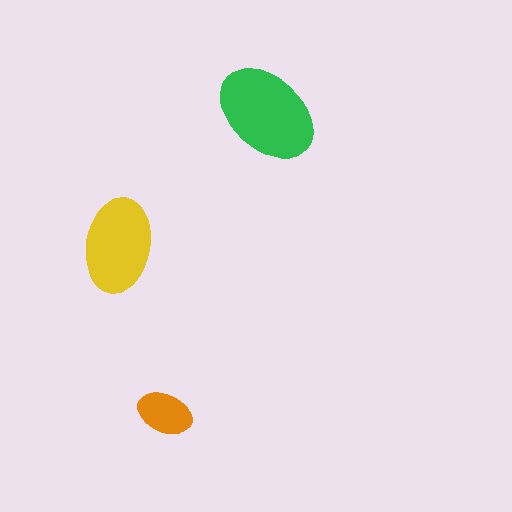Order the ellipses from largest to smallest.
the green one, the yellow one, the orange one.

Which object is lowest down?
The orange ellipse is bottommost.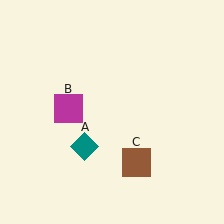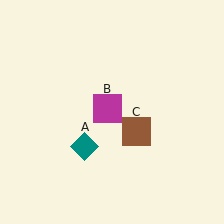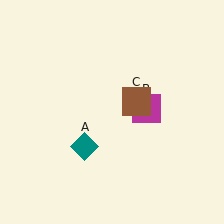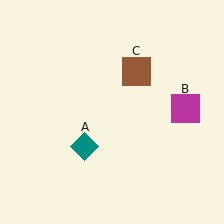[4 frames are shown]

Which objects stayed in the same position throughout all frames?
Teal diamond (object A) remained stationary.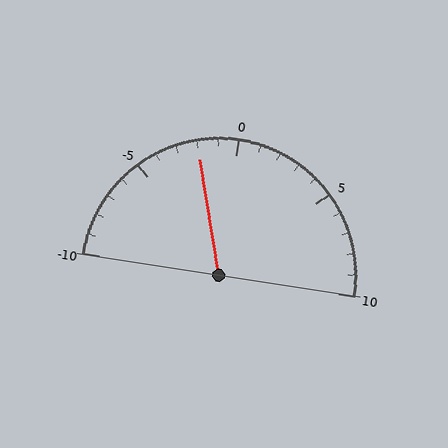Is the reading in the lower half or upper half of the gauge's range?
The reading is in the lower half of the range (-10 to 10).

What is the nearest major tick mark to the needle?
The nearest major tick mark is 0.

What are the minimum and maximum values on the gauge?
The gauge ranges from -10 to 10.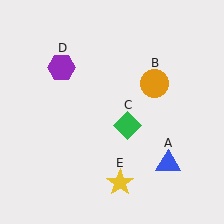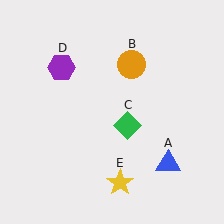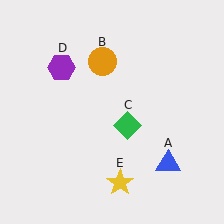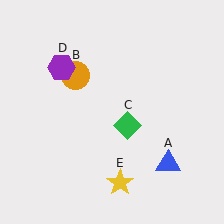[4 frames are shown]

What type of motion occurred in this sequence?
The orange circle (object B) rotated counterclockwise around the center of the scene.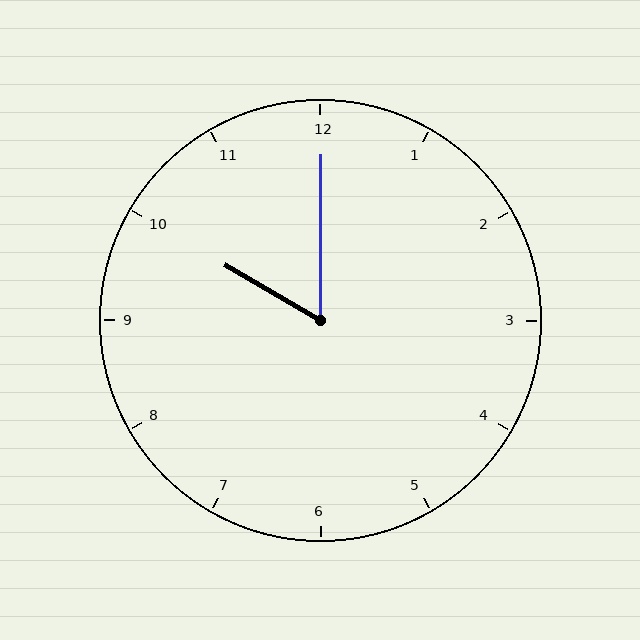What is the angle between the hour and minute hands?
Approximately 60 degrees.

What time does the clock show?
10:00.